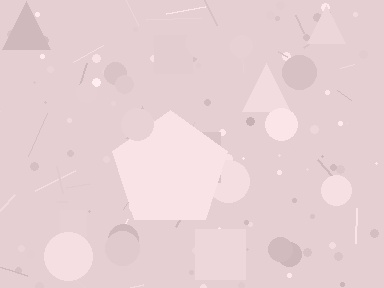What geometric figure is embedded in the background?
A pentagon is embedded in the background.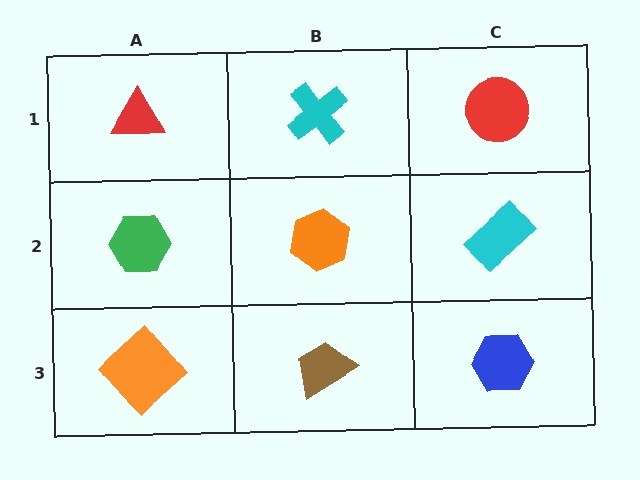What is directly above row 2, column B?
A cyan cross.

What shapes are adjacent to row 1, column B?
An orange hexagon (row 2, column B), a red triangle (row 1, column A), a red circle (row 1, column C).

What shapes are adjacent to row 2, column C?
A red circle (row 1, column C), a blue hexagon (row 3, column C), an orange hexagon (row 2, column B).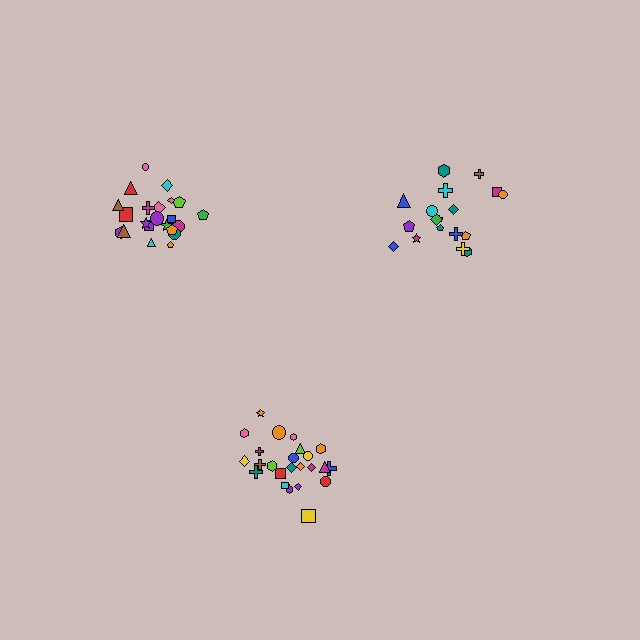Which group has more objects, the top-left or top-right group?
The top-left group.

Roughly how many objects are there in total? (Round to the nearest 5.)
Roughly 65 objects in total.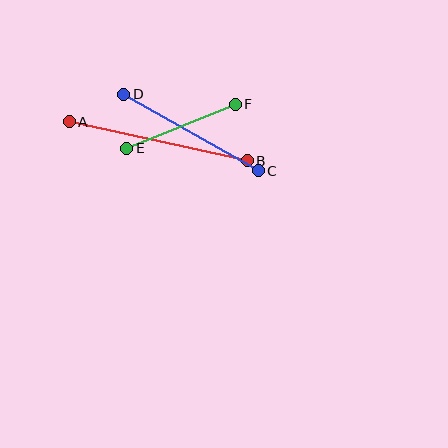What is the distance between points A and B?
The distance is approximately 183 pixels.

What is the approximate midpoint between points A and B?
The midpoint is at approximately (158, 141) pixels.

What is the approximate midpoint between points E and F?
The midpoint is at approximately (181, 126) pixels.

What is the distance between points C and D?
The distance is approximately 155 pixels.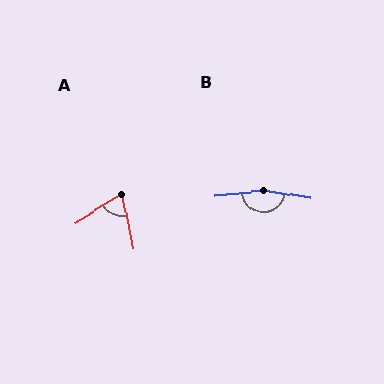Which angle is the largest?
B, at approximately 164 degrees.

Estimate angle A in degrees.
Approximately 70 degrees.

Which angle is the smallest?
A, at approximately 70 degrees.